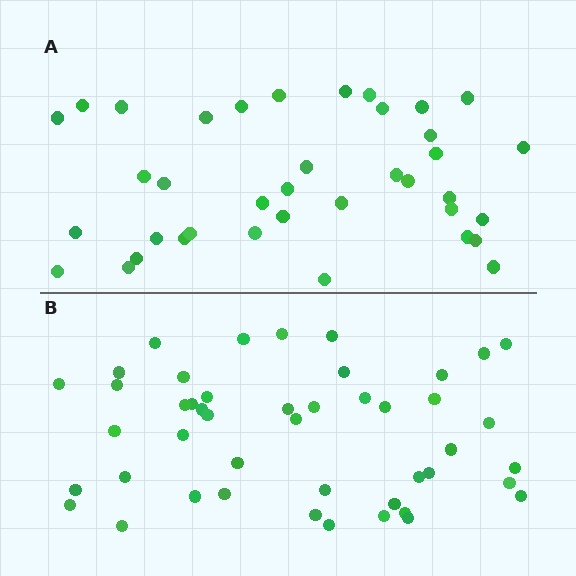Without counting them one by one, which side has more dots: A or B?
Region B (the bottom region) has more dots.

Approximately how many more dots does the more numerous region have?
Region B has roughly 8 or so more dots than region A.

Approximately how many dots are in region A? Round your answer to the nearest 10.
About 40 dots. (The exact count is 38, which rounds to 40.)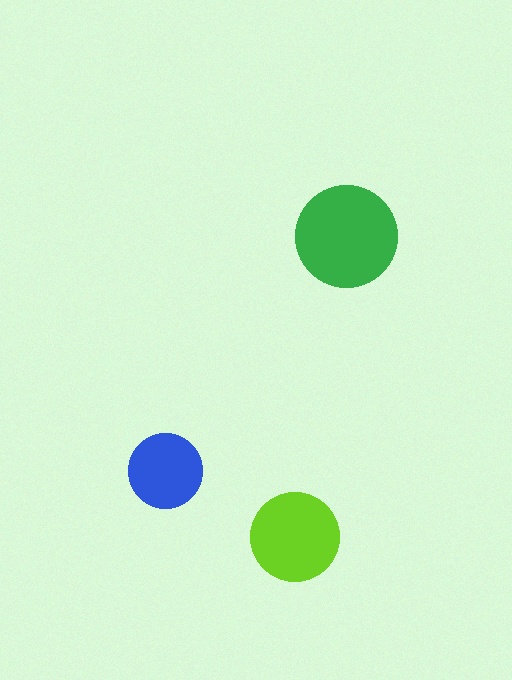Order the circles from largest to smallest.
the green one, the lime one, the blue one.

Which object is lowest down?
The lime circle is bottommost.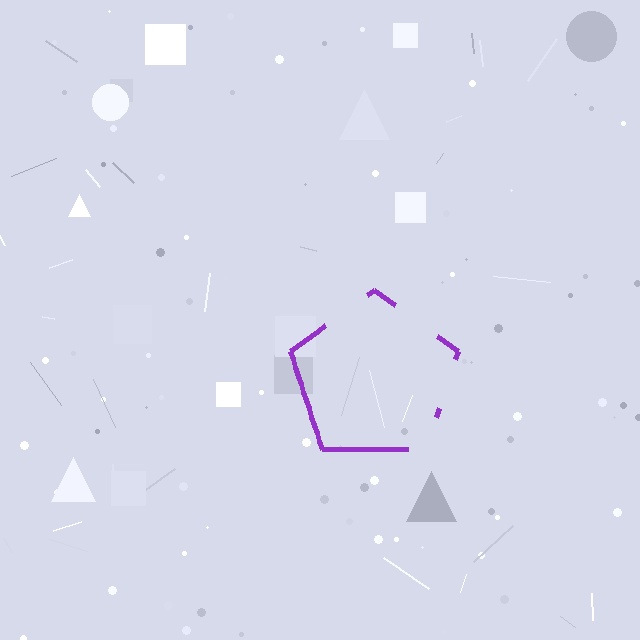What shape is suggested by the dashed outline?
The dashed outline suggests a pentagon.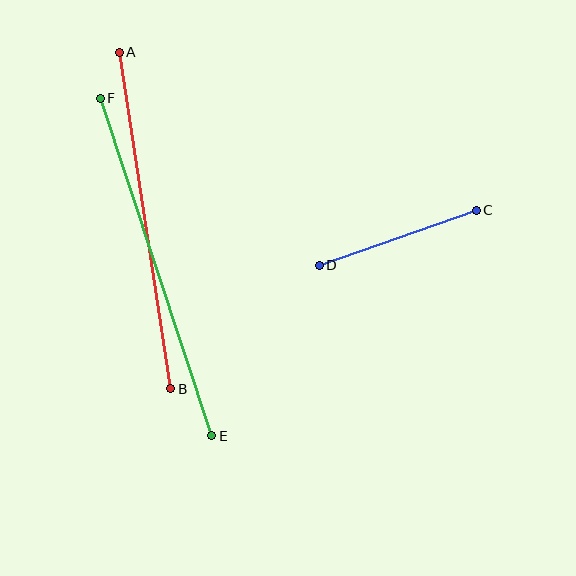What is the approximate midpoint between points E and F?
The midpoint is at approximately (156, 267) pixels.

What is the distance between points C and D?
The distance is approximately 166 pixels.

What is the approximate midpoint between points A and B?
The midpoint is at approximately (145, 221) pixels.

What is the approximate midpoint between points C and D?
The midpoint is at approximately (398, 238) pixels.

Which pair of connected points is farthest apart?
Points E and F are farthest apart.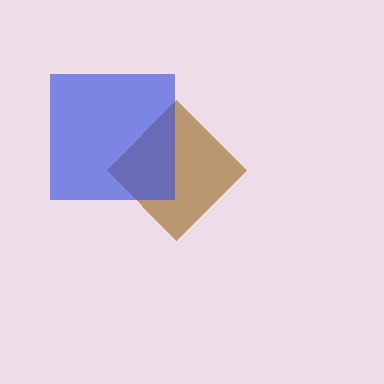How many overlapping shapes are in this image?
There are 2 overlapping shapes in the image.